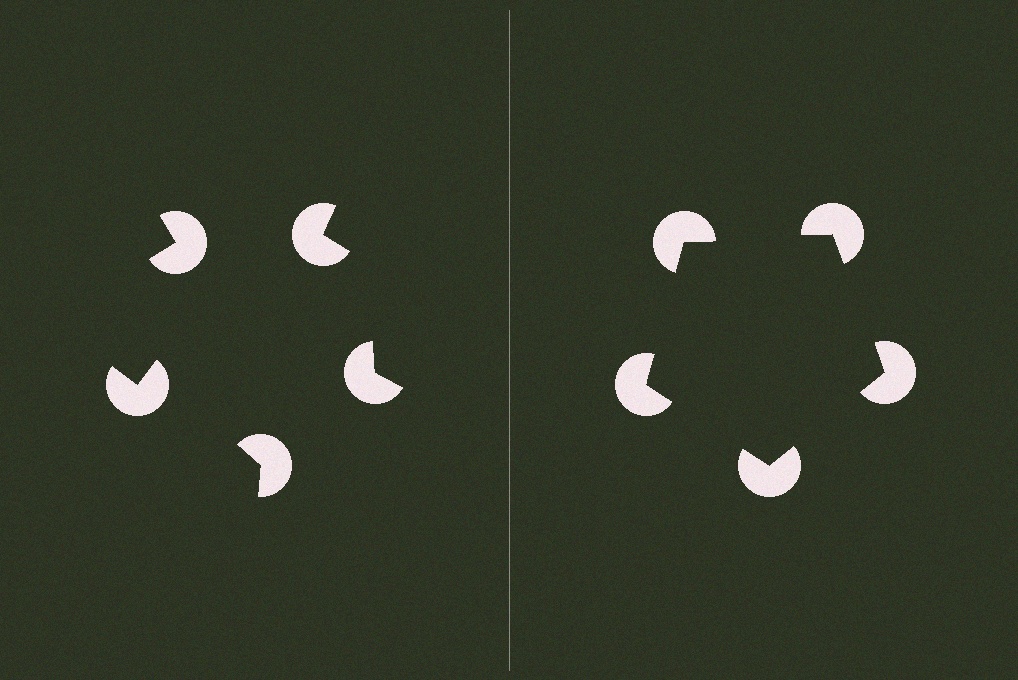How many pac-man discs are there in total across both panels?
10 — 5 on each side.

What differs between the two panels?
The pac-man discs are positioned identically on both sides; only the wedge orientations differ. On the right they align to a pentagon; on the left they are misaligned.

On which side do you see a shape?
An illusory pentagon appears on the right side. On the left side the wedge cuts are rotated, so no coherent shape forms.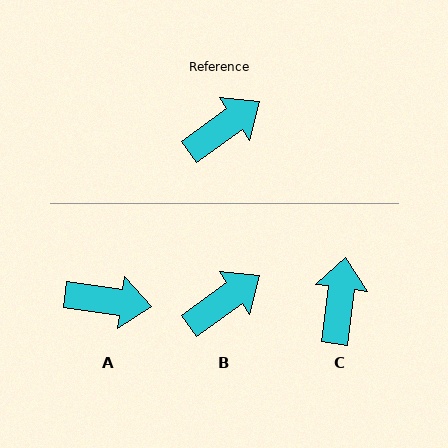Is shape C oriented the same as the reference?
No, it is off by about 47 degrees.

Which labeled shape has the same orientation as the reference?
B.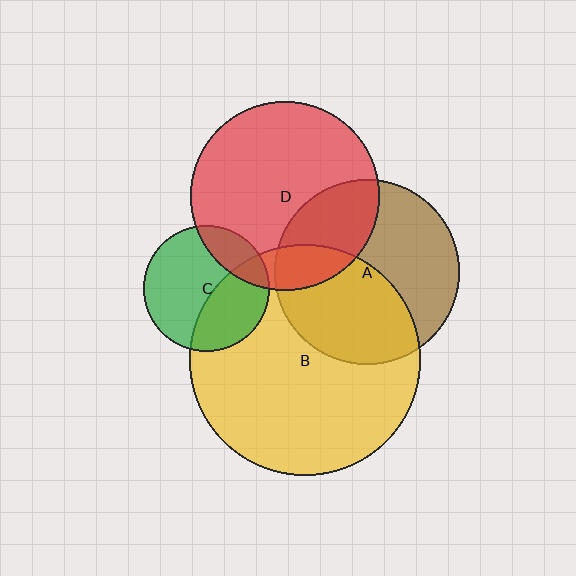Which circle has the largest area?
Circle B (yellow).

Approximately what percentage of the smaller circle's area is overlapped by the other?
Approximately 40%.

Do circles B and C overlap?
Yes.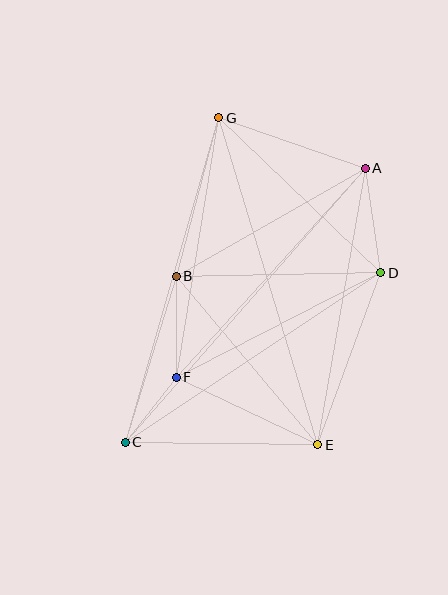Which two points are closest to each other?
Points C and F are closest to each other.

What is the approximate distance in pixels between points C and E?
The distance between C and E is approximately 192 pixels.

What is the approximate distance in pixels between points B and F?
The distance between B and F is approximately 101 pixels.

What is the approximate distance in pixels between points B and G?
The distance between B and G is approximately 164 pixels.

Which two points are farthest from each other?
Points A and C are farthest from each other.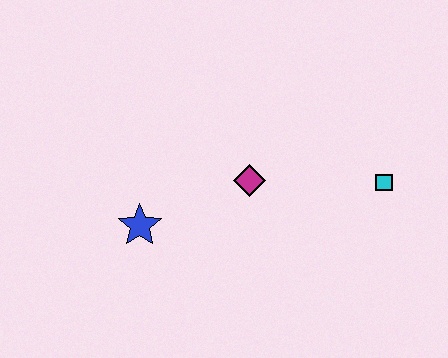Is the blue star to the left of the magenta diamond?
Yes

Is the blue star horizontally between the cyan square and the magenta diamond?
No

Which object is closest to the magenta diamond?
The blue star is closest to the magenta diamond.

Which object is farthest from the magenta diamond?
The cyan square is farthest from the magenta diamond.